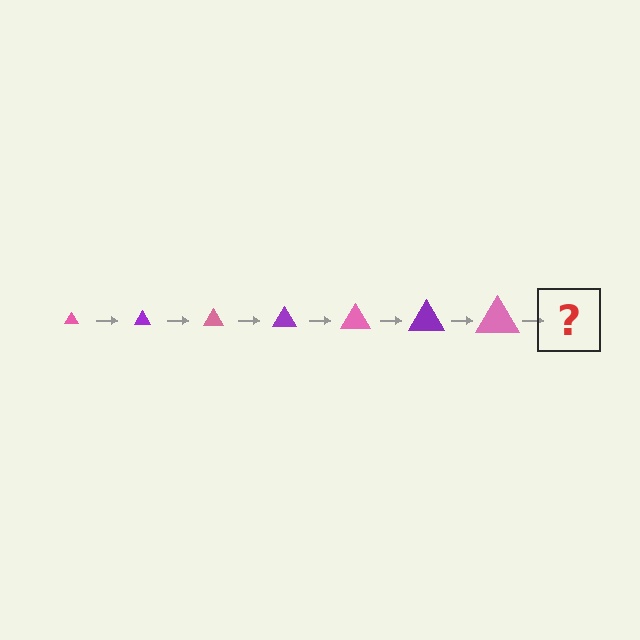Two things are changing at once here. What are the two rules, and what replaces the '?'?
The two rules are that the triangle grows larger each step and the color cycles through pink and purple. The '?' should be a purple triangle, larger than the previous one.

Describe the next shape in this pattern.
It should be a purple triangle, larger than the previous one.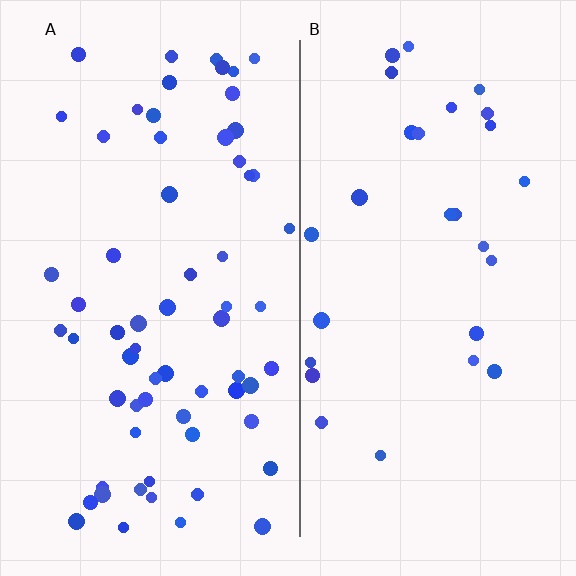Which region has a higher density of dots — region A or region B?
A (the left).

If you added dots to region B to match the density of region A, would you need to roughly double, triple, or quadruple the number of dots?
Approximately double.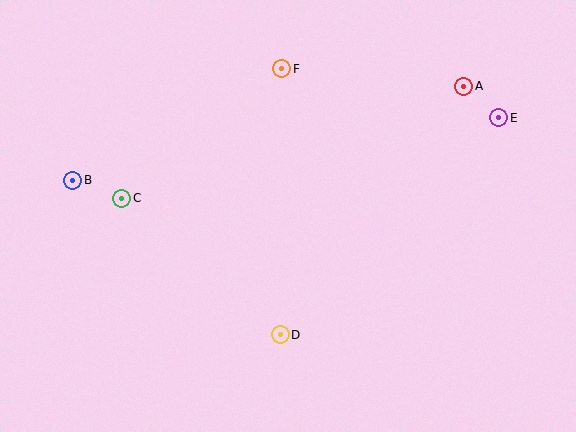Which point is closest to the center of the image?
Point D at (280, 335) is closest to the center.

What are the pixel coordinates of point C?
Point C is at (122, 198).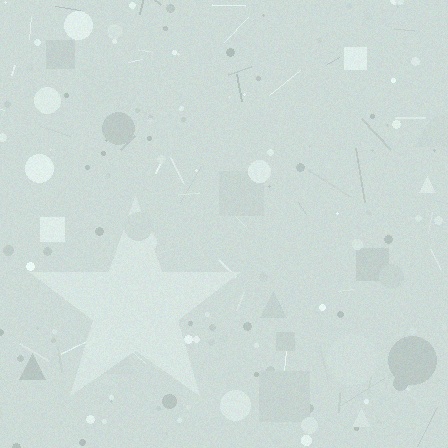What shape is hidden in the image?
A star is hidden in the image.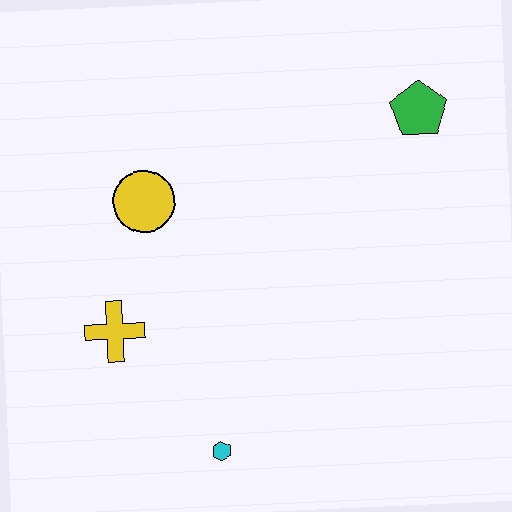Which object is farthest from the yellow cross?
The green pentagon is farthest from the yellow cross.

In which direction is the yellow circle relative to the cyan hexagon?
The yellow circle is above the cyan hexagon.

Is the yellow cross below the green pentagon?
Yes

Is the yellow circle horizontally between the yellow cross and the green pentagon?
Yes